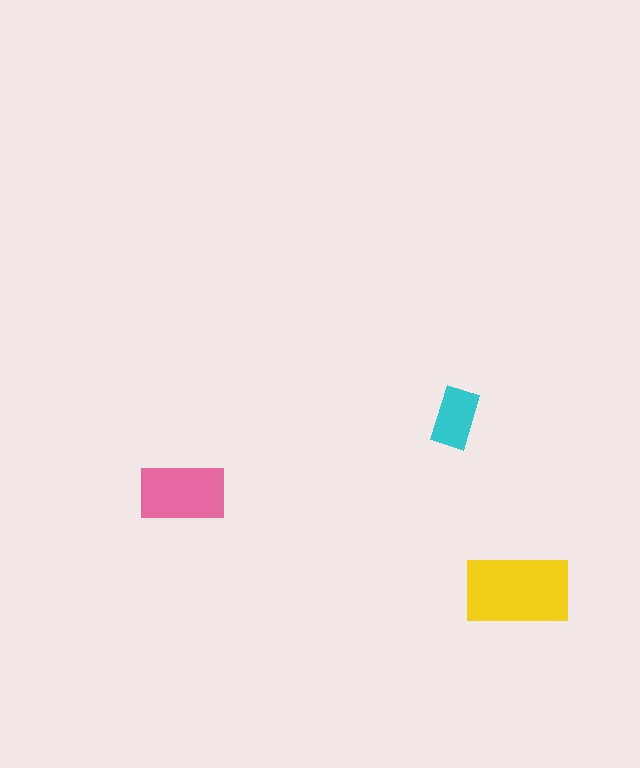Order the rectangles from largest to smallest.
the yellow one, the pink one, the cyan one.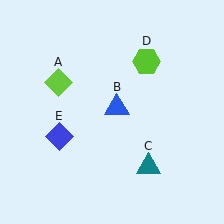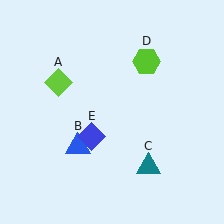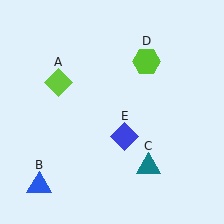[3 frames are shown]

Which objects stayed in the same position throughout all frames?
Lime diamond (object A) and teal triangle (object C) and lime hexagon (object D) remained stationary.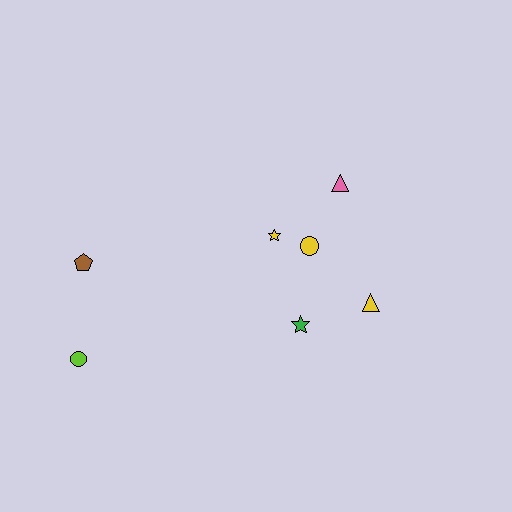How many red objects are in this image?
There are no red objects.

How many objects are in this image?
There are 7 objects.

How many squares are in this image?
There are no squares.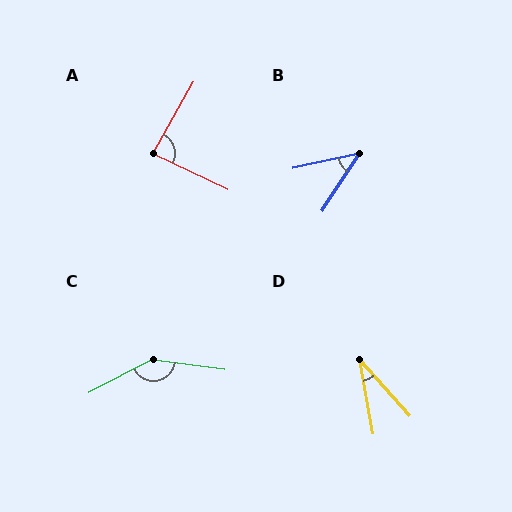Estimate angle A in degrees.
Approximately 86 degrees.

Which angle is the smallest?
D, at approximately 31 degrees.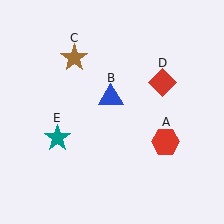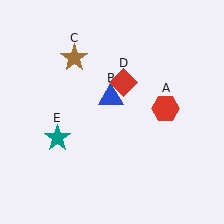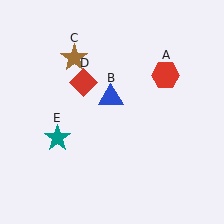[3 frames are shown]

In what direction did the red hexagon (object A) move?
The red hexagon (object A) moved up.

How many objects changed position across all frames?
2 objects changed position: red hexagon (object A), red diamond (object D).